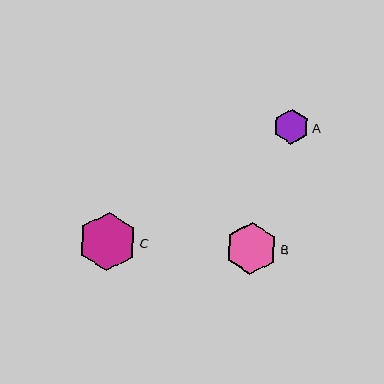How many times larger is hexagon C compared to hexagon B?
Hexagon C is approximately 1.1 times the size of hexagon B.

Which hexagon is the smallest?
Hexagon A is the smallest with a size of approximately 36 pixels.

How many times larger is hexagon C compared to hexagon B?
Hexagon C is approximately 1.1 times the size of hexagon B.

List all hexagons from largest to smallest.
From largest to smallest: C, B, A.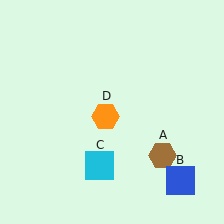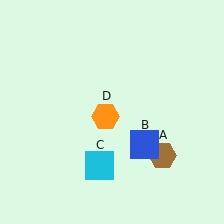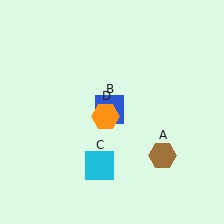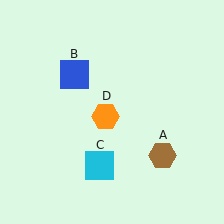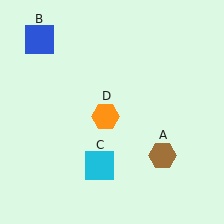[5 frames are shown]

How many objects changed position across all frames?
1 object changed position: blue square (object B).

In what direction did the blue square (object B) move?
The blue square (object B) moved up and to the left.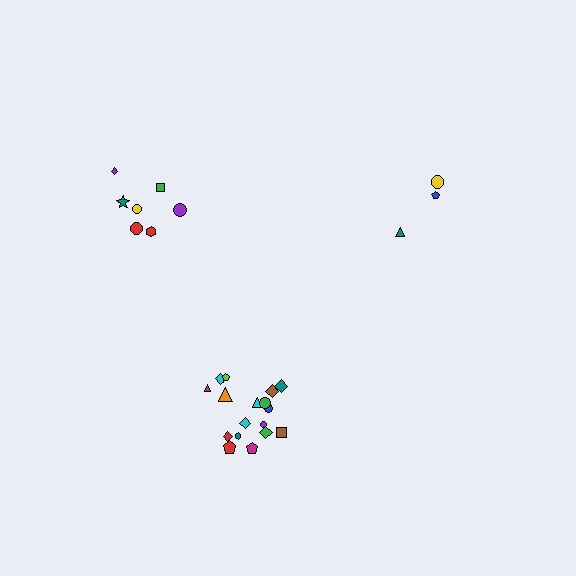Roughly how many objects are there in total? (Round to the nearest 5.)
Roughly 30 objects in total.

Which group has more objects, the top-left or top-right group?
The top-left group.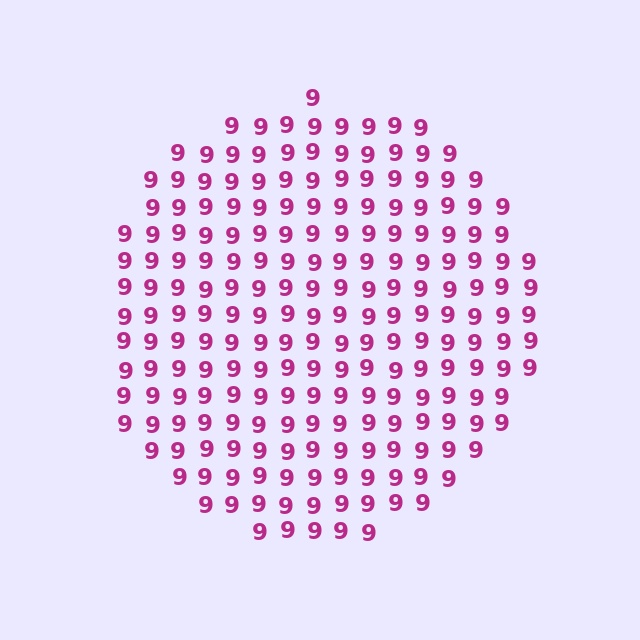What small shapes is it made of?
It is made of small digit 9's.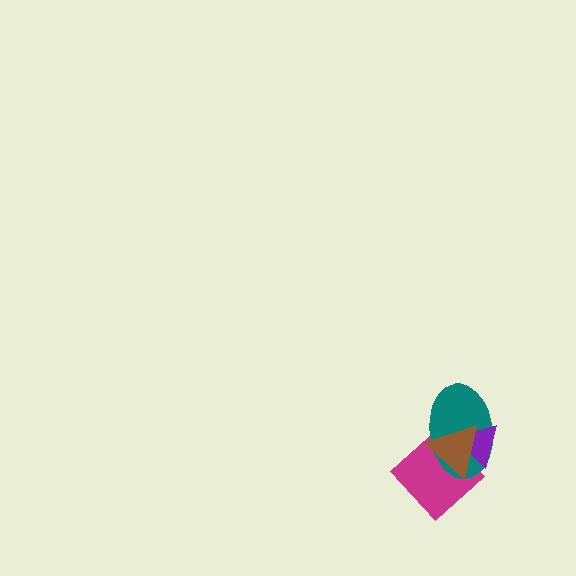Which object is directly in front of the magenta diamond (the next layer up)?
The teal ellipse is directly in front of the magenta diamond.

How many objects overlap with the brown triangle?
3 objects overlap with the brown triangle.